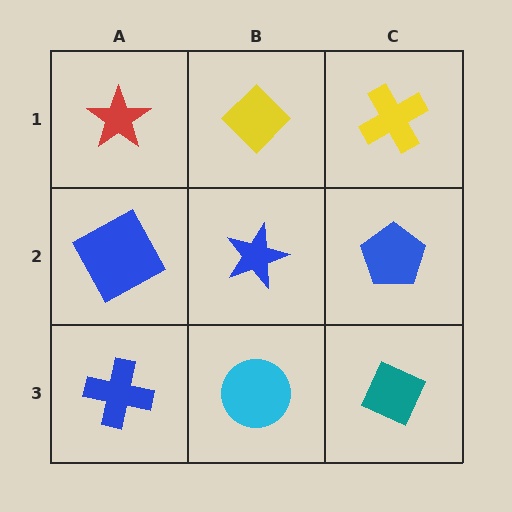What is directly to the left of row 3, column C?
A cyan circle.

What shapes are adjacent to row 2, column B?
A yellow diamond (row 1, column B), a cyan circle (row 3, column B), a blue square (row 2, column A), a blue pentagon (row 2, column C).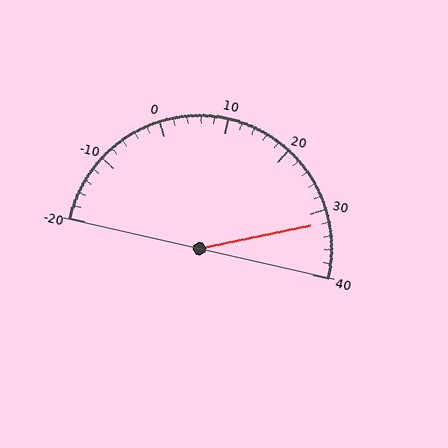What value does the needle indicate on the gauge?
The needle indicates approximately 32.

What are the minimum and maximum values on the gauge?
The gauge ranges from -20 to 40.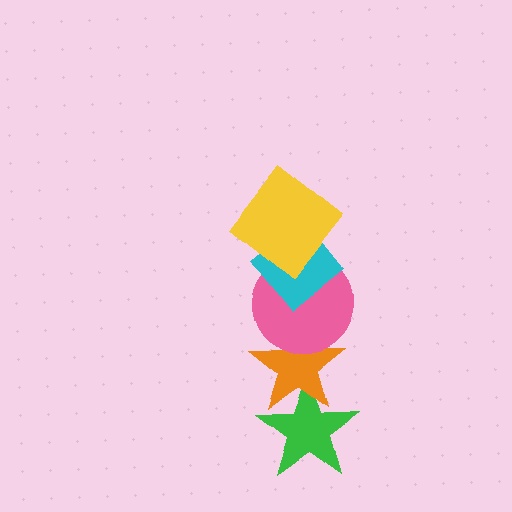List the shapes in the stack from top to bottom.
From top to bottom: the yellow diamond, the cyan diamond, the pink circle, the orange star, the green star.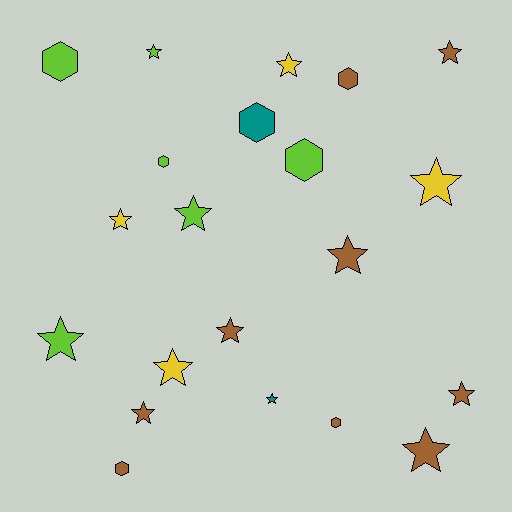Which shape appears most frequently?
Star, with 14 objects.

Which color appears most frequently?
Brown, with 9 objects.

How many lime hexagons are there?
There are 3 lime hexagons.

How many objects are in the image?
There are 21 objects.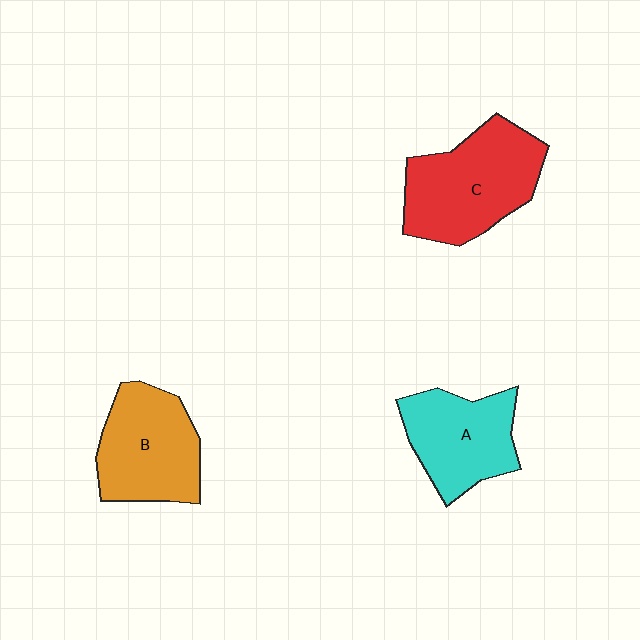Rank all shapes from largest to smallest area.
From largest to smallest: C (red), B (orange), A (cyan).